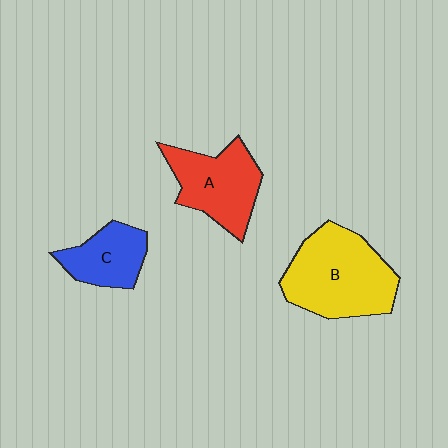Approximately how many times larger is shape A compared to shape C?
Approximately 1.4 times.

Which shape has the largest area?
Shape B (yellow).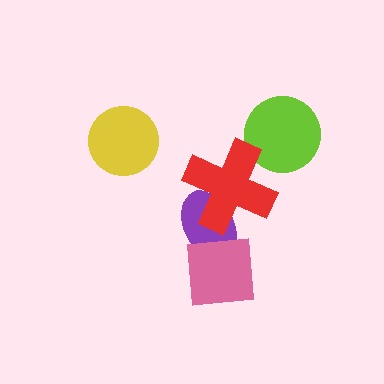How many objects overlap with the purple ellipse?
2 objects overlap with the purple ellipse.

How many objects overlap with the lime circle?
1 object overlaps with the lime circle.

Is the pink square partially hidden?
No, no other shape covers it.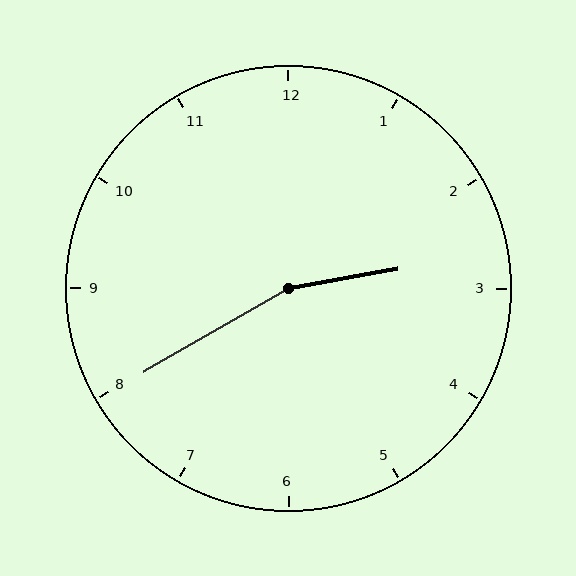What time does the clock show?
2:40.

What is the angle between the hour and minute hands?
Approximately 160 degrees.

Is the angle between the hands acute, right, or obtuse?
It is obtuse.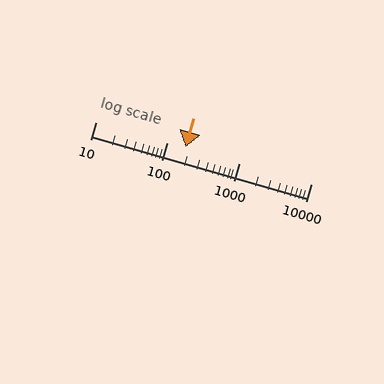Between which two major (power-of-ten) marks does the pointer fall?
The pointer is between 100 and 1000.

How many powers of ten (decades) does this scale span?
The scale spans 3 decades, from 10 to 10000.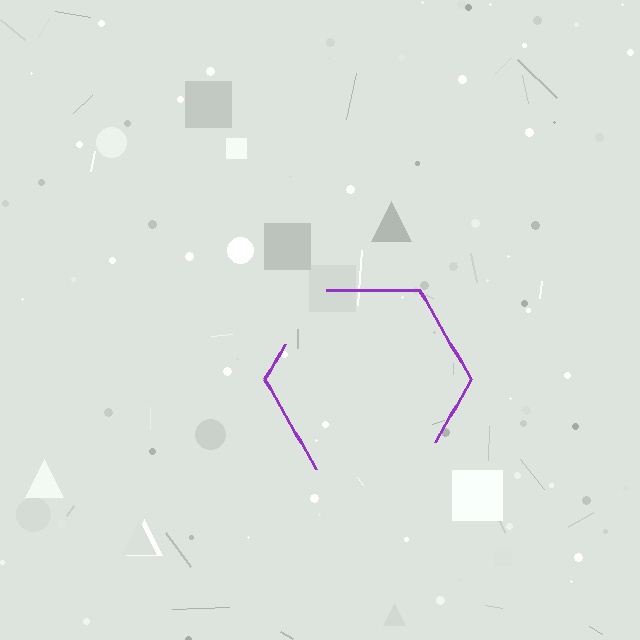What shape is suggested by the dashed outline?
The dashed outline suggests a hexagon.